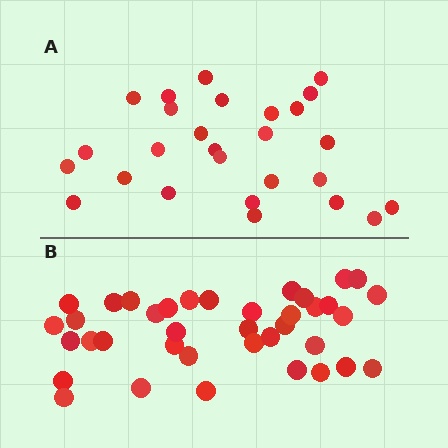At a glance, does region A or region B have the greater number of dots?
Region B (the bottom region) has more dots.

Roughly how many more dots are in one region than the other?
Region B has roughly 12 or so more dots than region A.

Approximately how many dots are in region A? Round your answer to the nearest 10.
About 30 dots. (The exact count is 27, which rounds to 30.)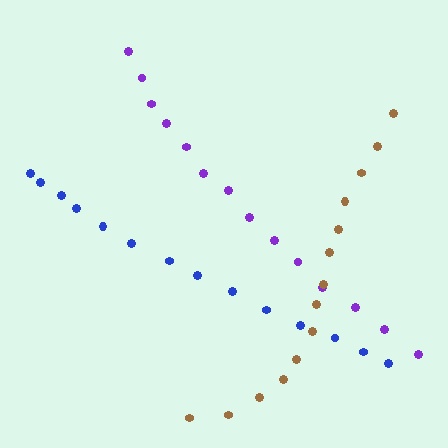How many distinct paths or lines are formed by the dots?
There are 3 distinct paths.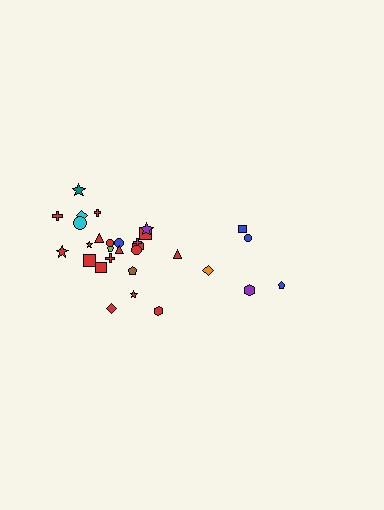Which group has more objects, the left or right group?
The left group.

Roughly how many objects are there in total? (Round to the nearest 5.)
Roughly 30 objects in total.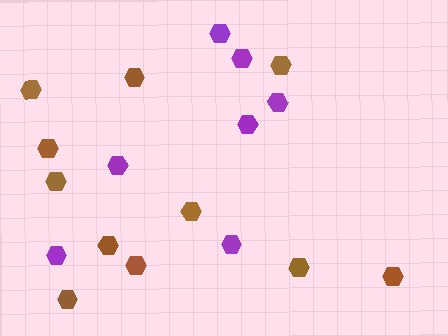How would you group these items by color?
There are 2 groups: one group of brown hexagons (11) and one group of purple hexagons (7).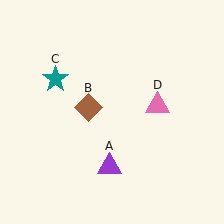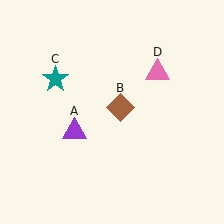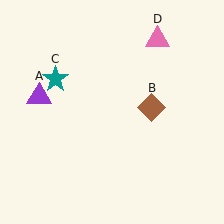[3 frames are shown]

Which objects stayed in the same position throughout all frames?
Teal star (object C) remained stationary.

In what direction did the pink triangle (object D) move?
The pink triangle (object D) moved up.